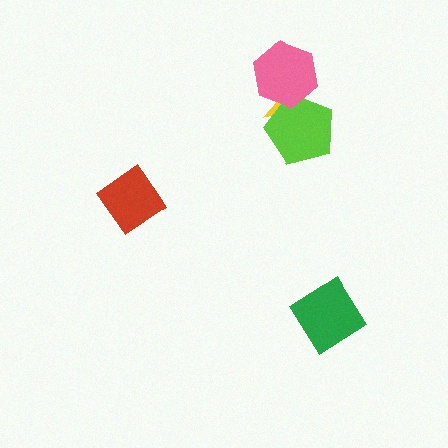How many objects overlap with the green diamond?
0 objects overlap with the green diamond.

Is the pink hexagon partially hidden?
No, no other shape covers it.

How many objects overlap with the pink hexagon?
2 objects overlap with the pink hexagon.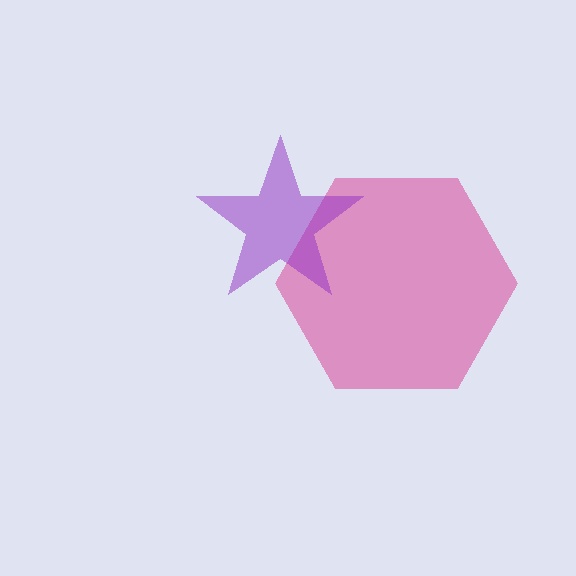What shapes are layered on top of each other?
The layered shapes are: a magenta hexagon, a purple star.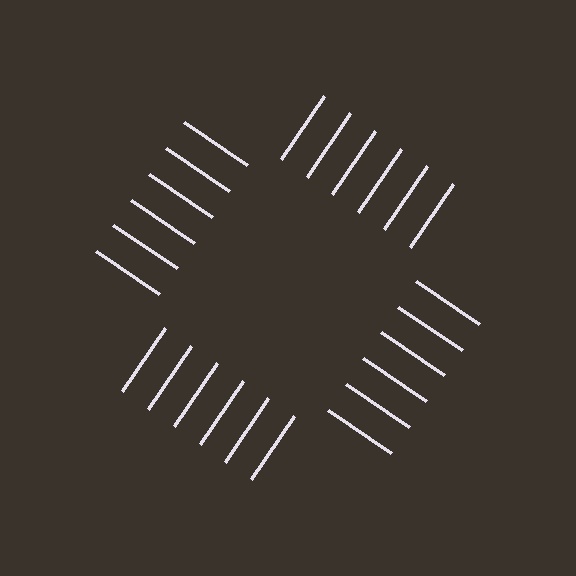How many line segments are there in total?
24 — 6 along each of the 4 edges.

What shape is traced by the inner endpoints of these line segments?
An illusory square — the line segments terminate on its edges but no continuous stroke is drawn.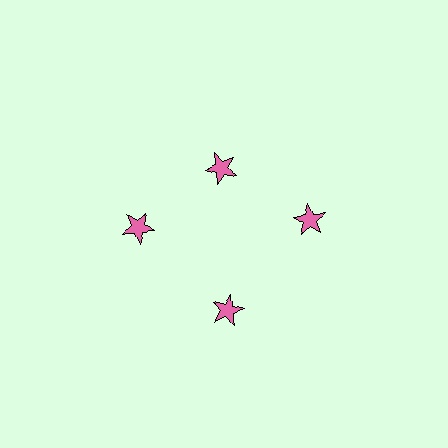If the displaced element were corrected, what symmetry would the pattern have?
It would have 4-fold rotational symmetry — the pattern would map onto itself every 90 degrees.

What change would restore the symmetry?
The symmetry would be restored by moving it outward, back onto the ring so that all 4 stars sit at equal angles and equal distance from the center.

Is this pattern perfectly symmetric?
No. The 4 pink stars are arranged in a ring, but one element near the 12 o'clock position is pulled inward toward the center, breaking the 4-fold rotational symmetry.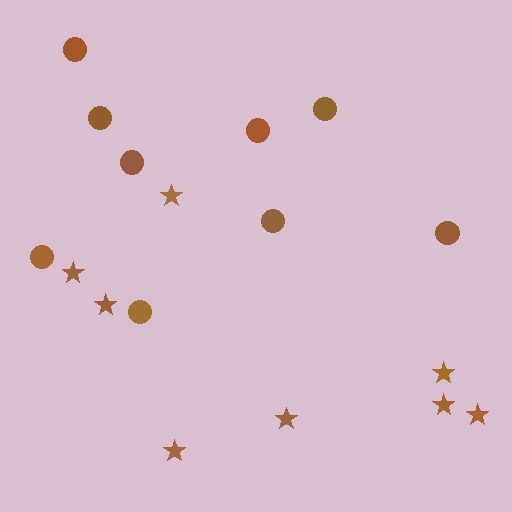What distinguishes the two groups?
There are 2 groups: one group of stars (8) and one group of circles (9).